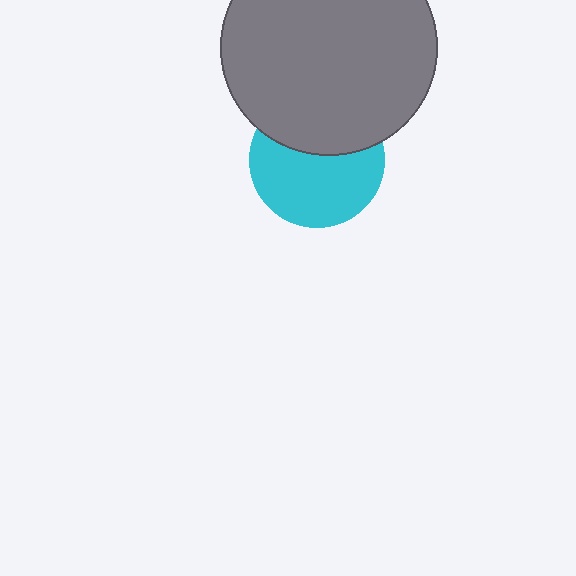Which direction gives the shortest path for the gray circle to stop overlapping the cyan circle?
Moving up gives the shortest separation.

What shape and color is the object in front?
The object in front is a gray circle.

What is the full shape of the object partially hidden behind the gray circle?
The partially hidden object is a cyan circle.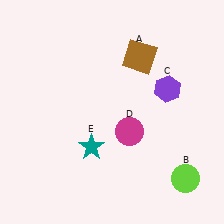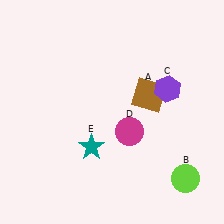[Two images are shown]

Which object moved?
The brown square (A) moved down.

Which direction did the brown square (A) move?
The brown square (A) moved down.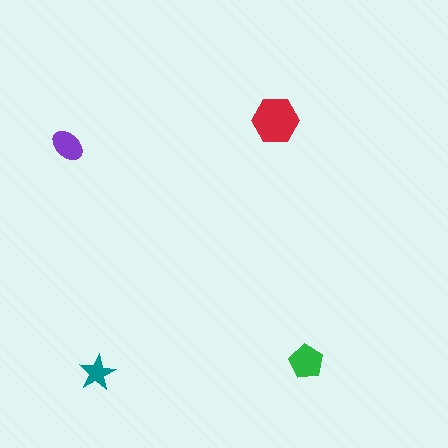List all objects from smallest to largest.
The teal star, the purple ellipse, the green pentagon, the red hexagon.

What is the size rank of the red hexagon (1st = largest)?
1st.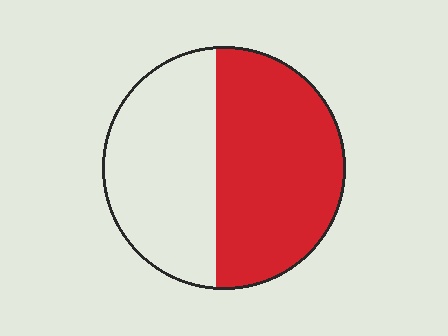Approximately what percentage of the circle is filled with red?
Approximately 55%.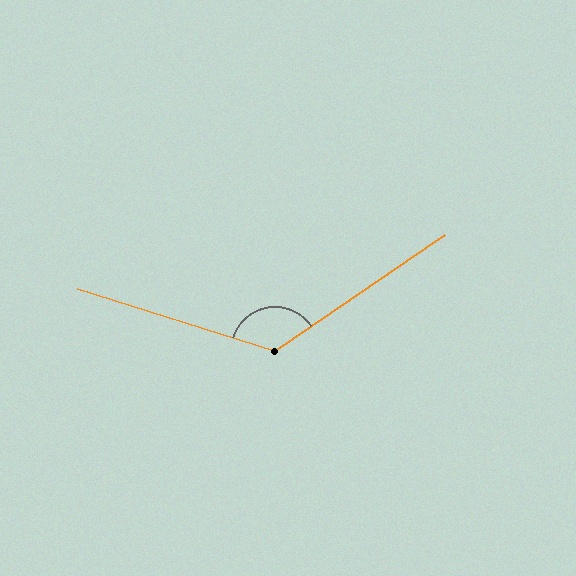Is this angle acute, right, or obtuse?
It is obtuse.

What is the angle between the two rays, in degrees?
Approximately 128 degrees.